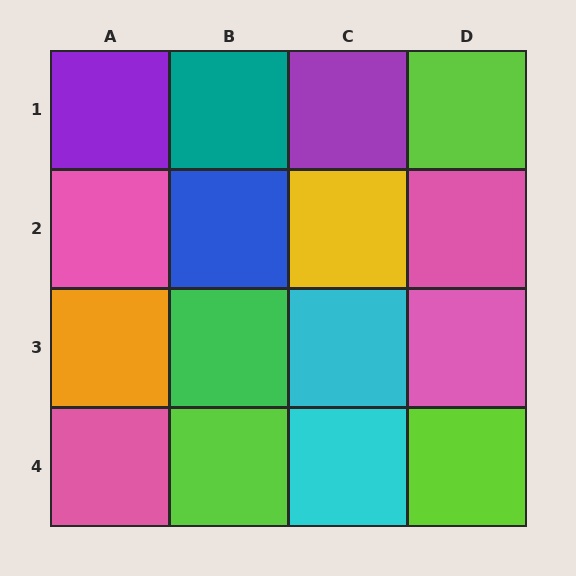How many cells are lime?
3 cells are lime.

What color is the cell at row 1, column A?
Purple.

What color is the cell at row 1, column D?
Lime.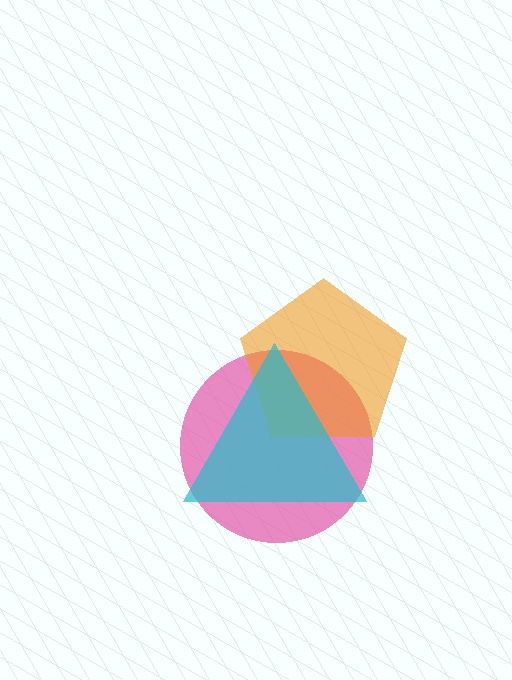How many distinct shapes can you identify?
There are 3 distinct shapes: a pink circle, an orange pentagon, a cyan triangle.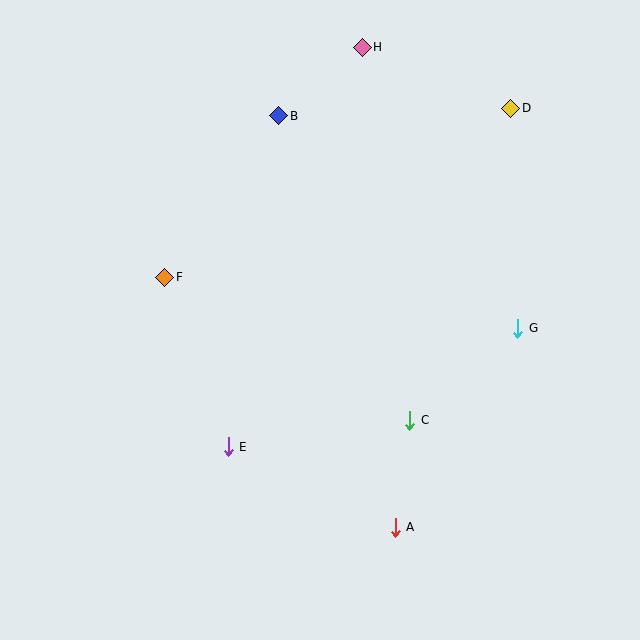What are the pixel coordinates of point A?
Point A is at (395, 527).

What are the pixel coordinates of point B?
Point B is at (279, 116).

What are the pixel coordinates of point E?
Point E is at (228, 447).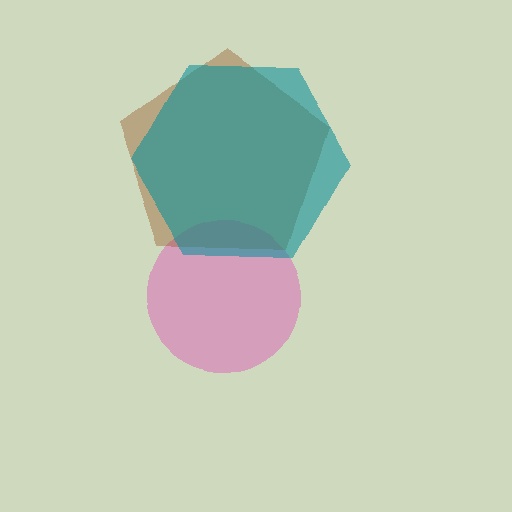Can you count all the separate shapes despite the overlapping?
Yes, there are 3 separate shapes.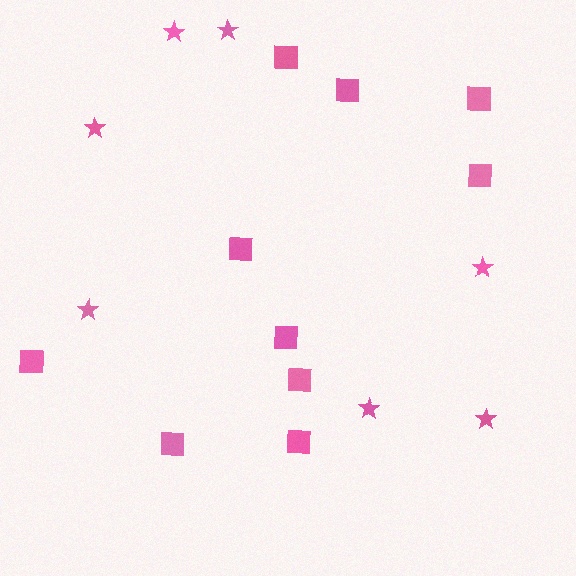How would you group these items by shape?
There are 2 groups: one group of stars (7) and one group of squares (10).